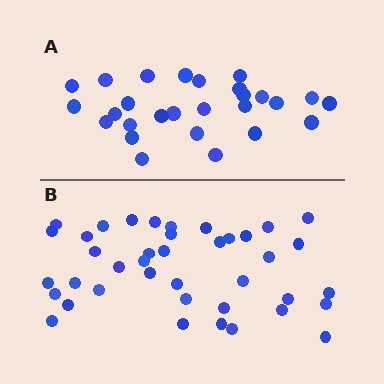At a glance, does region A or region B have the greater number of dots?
Region B (the bottom region) has more dots.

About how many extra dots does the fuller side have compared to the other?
Region B has approximately 15 more dots than region A.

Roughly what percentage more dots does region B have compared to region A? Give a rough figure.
About 50% more.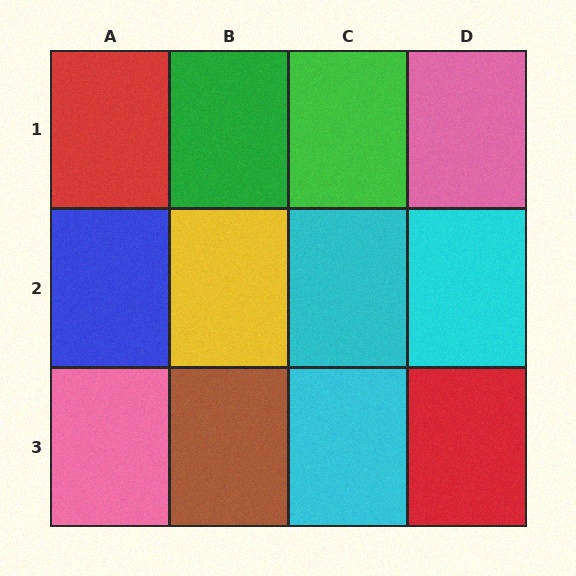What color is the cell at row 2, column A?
Blue.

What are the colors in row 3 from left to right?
Pink, brown, cyan, red.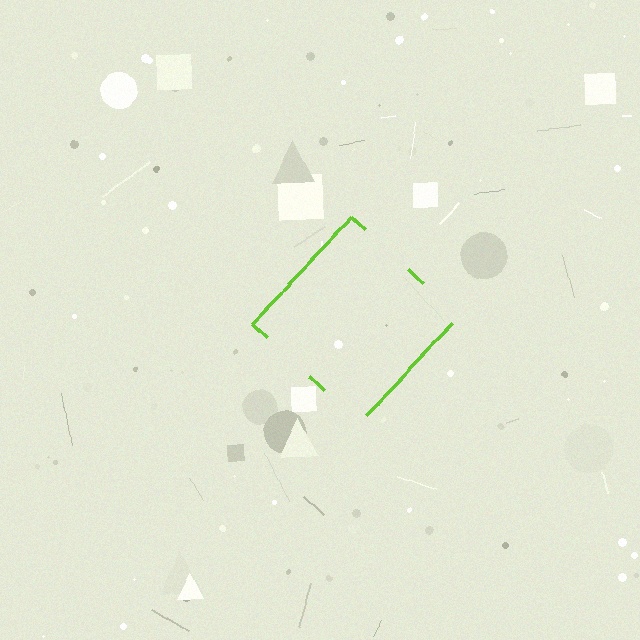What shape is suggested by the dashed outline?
The dashed outline suggests a diamond.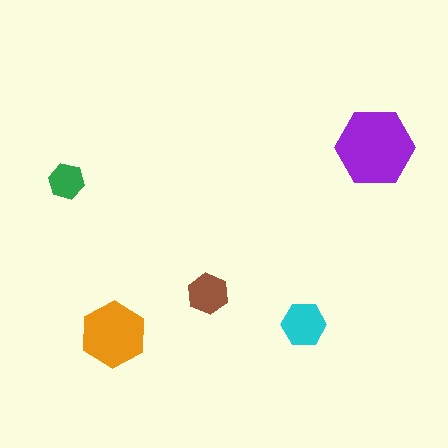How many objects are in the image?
There are 5 objects in the image.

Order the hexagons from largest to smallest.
the purple one, the orange one, the cyan one, the brown one, the green one.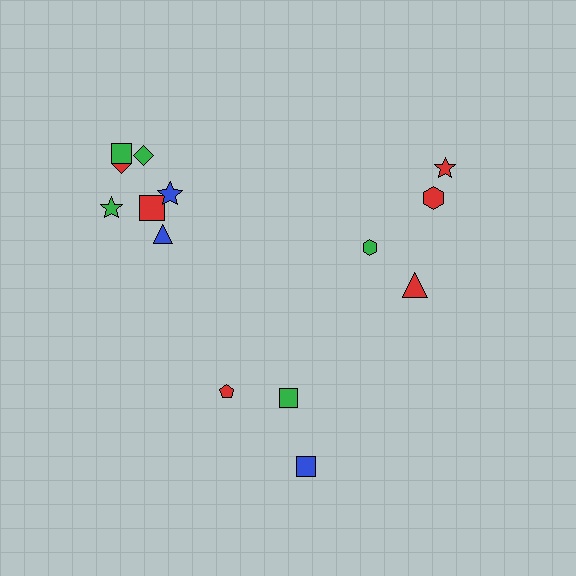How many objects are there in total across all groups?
There are 14 objects.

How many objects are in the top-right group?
There are 4 objects.